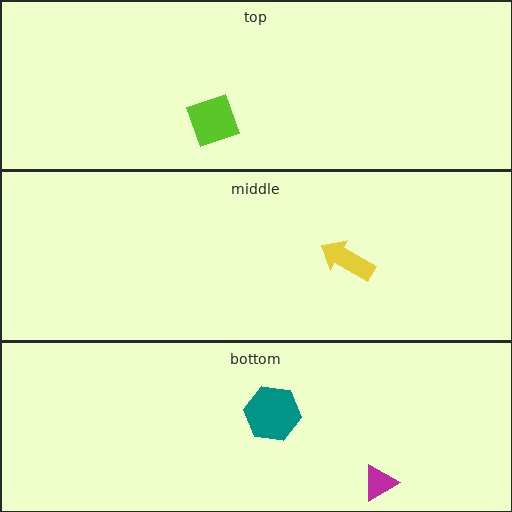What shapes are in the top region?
The lime square.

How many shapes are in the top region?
1.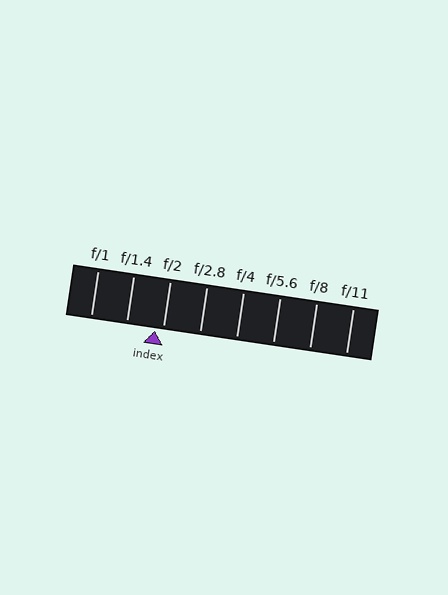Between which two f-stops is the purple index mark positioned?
The index mark is between f/1.4 and f/2.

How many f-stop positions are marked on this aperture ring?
There are 8 f-stop positions marked.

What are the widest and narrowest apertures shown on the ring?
The widest aperture shown is f/1 and the narrowest is f/11.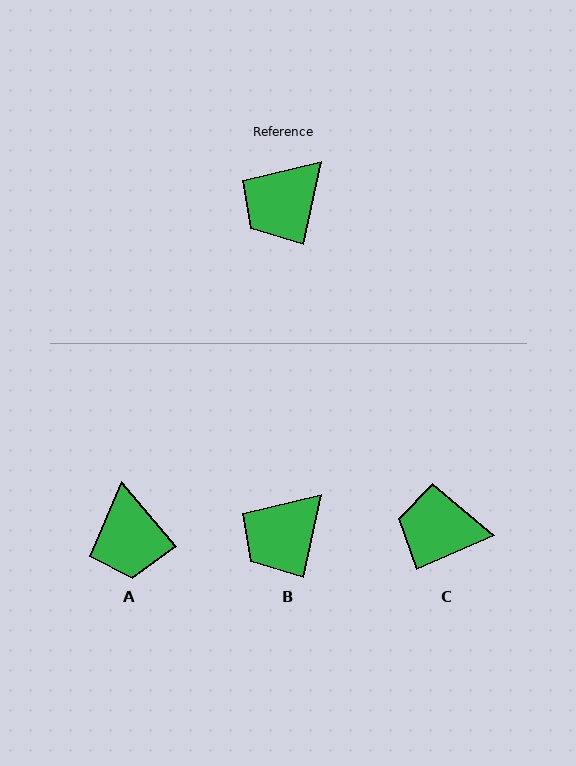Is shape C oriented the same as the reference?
No, it is off by about 54 degrees.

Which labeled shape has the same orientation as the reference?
B.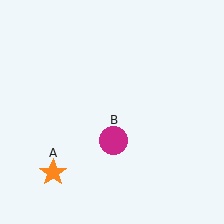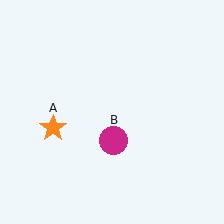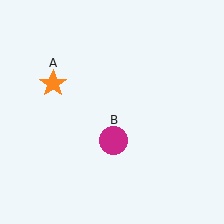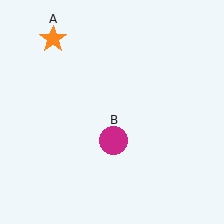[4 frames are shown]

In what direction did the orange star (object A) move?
The orange star (object A) moved up.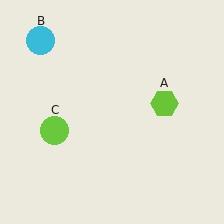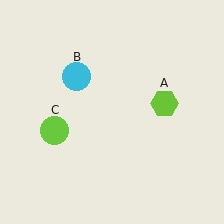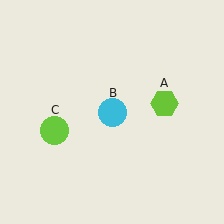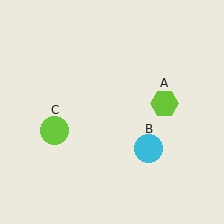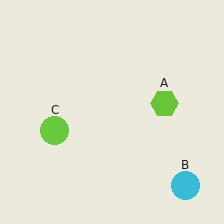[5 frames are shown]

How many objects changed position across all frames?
1 object changed position: cyan circle (object B).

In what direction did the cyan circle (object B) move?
The cyan circle (object B) moved down and to the right.